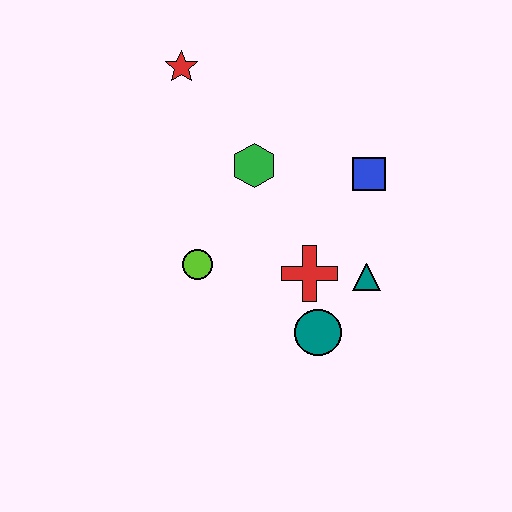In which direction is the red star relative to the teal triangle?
The red star is above the teal triangle.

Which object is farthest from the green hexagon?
The teal circle is farthest from the green hexagon.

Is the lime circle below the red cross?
No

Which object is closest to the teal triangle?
The red cross is closest to the teal triangle.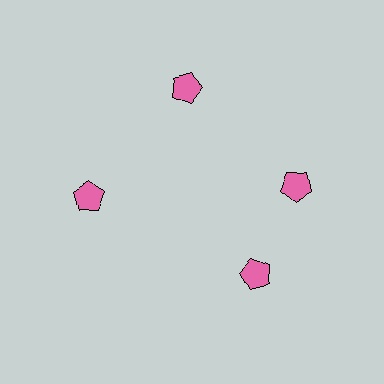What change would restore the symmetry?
The symmetry would be restored by rotating it back into even spacing with its neighbors so that all 4 pentagons sit at equal angles and equal distance from the center.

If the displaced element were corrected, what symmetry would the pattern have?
It would have 4-fold rotational symmetry — the pattern would map onto itself every 90 degrees.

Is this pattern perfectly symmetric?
No. The 4 pink pentagons are arranged in a ring, but one element near the 6 o'clock position is rotated out of alignment along the ring, breaking the 4-fold rotational symmetry.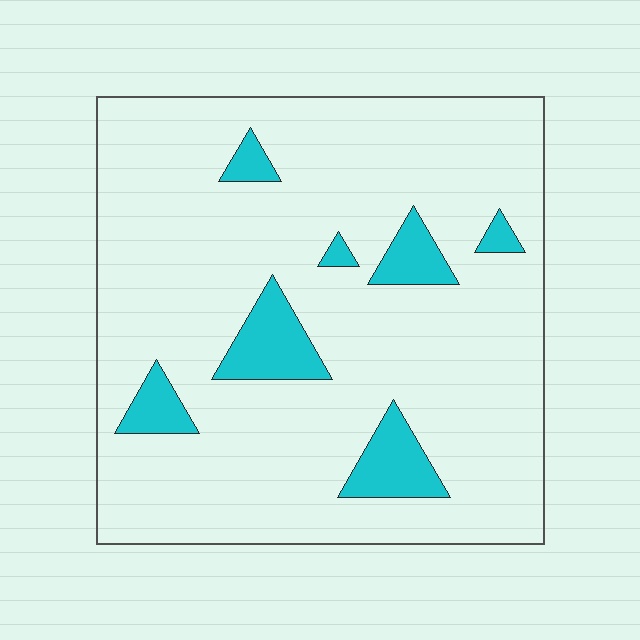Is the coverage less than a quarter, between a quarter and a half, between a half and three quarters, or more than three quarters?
Less than a quarter.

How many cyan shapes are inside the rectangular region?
7.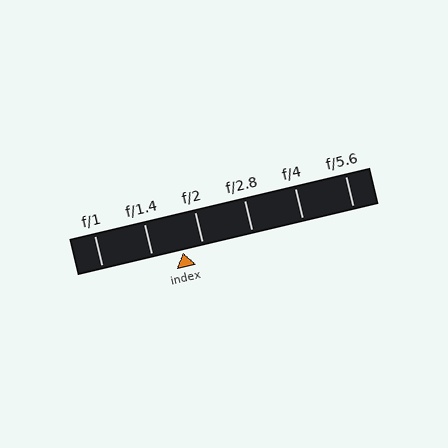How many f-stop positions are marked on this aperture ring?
There are 6 f-stop positions marked.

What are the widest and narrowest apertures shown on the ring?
The widest aperture shown is f/1 and the narrowest is f/5.6.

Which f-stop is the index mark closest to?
The index mark is closest to f/2.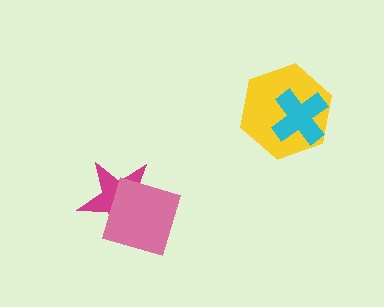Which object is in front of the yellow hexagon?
The cyan cross is in front of the yellow hexagon.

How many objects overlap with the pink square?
1 object overlaps with the pink square.